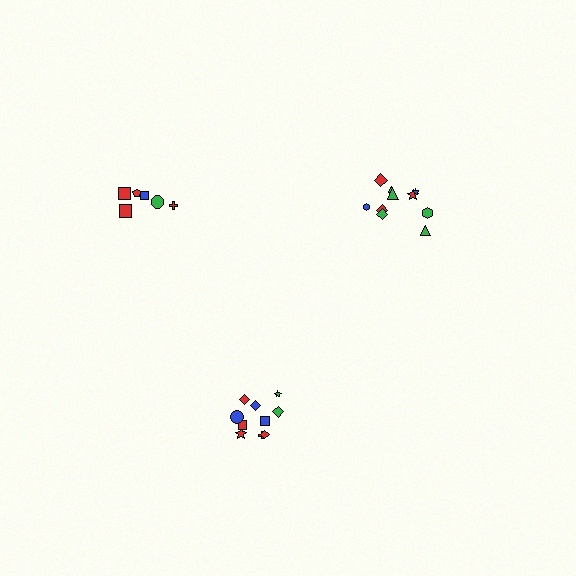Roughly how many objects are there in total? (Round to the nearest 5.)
Roughly 25 objects in total.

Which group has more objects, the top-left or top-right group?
The top-right group.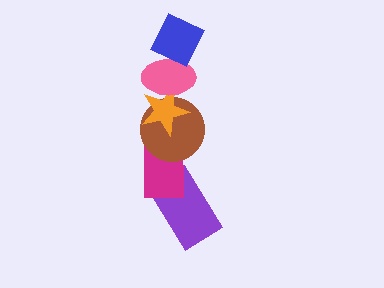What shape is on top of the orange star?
The pink ellipse is on top of the orange star.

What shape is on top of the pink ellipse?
The blue square is on top of the pink ellipse.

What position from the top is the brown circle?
The brown circle is 4th from the top.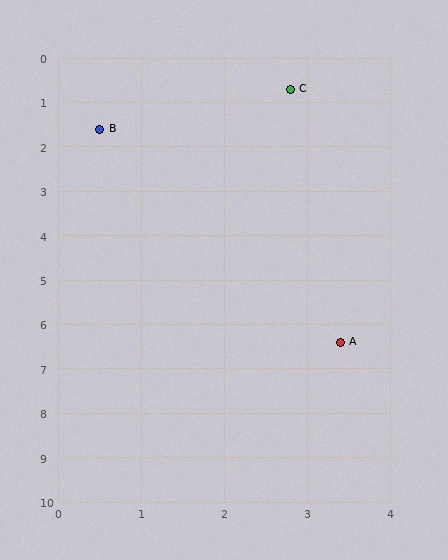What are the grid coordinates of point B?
Point B is at approximately (0.5, 1.6).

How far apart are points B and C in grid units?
Points B and C are about 2.5 grid units apart.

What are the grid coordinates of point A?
Point A is at approximately (3.4, 6.4).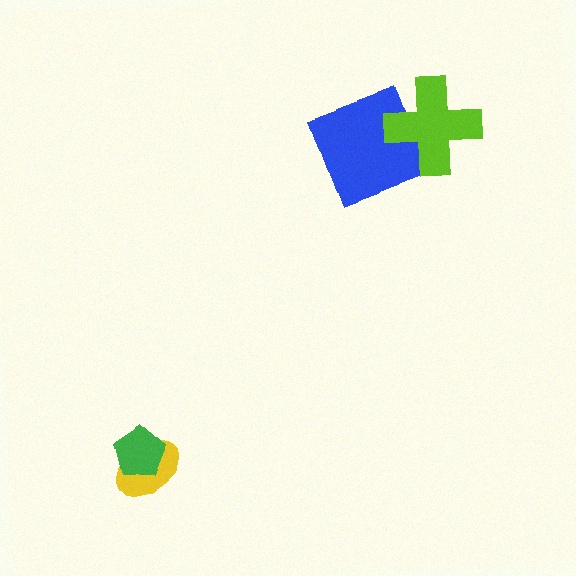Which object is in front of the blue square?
The lime cross is in front of the blue square.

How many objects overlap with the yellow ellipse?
1 object overlaps with the yellow ellipse.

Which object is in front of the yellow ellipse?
The green pentagon is in front of the yellow ellipse.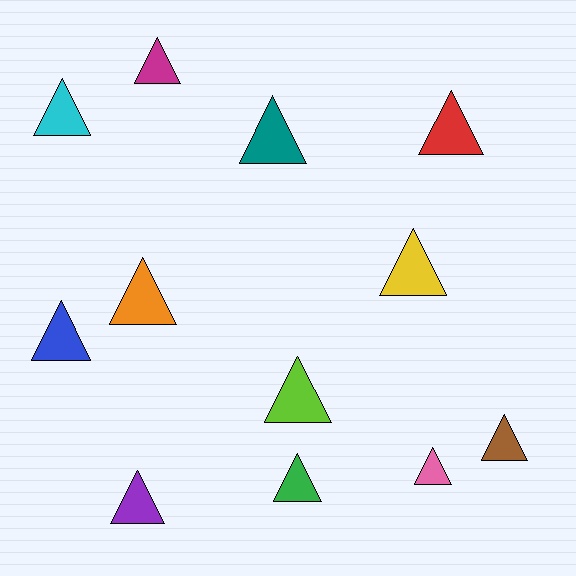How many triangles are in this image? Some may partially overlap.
There are 12 triangles.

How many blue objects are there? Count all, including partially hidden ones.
There is 1 blue object.